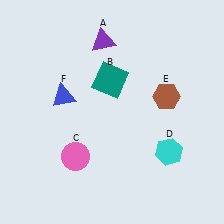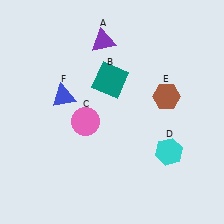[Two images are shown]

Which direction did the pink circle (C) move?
The pink circle (C) moved up.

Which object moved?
The pink circle (C) moved up.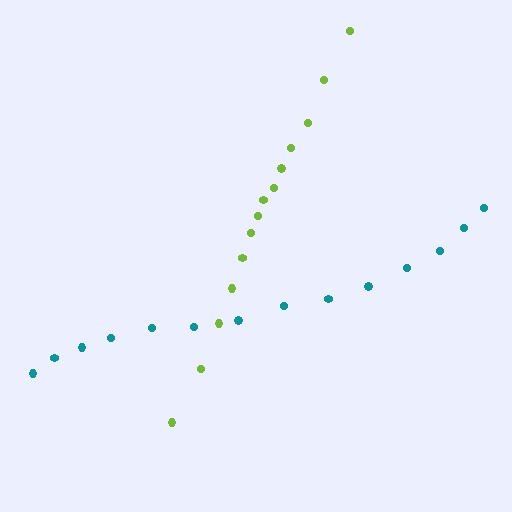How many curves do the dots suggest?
There are 2 distinct paths.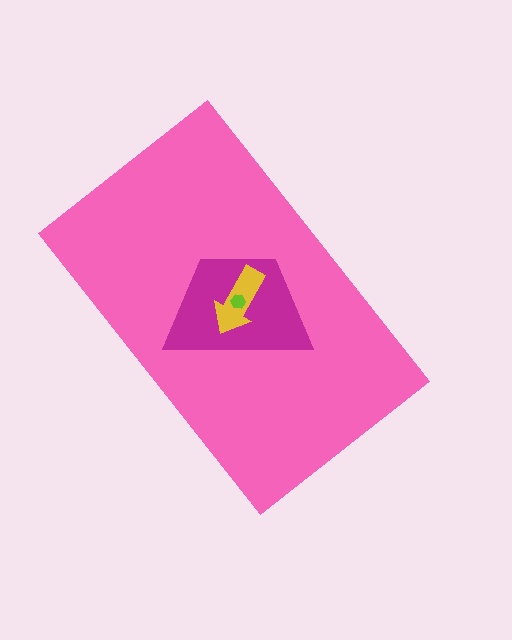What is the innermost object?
The lime hexagon.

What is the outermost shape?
The pink rectangle.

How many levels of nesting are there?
4.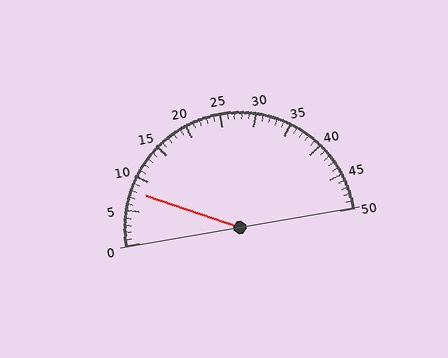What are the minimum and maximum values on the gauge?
The gauge ranges from 0 to 50.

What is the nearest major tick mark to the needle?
The nearest major tick mark is 10.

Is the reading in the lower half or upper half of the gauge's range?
The reading is in the lower half of the range (0 to 50).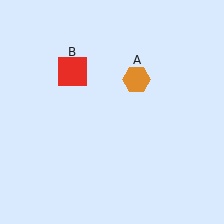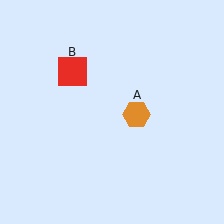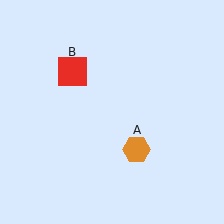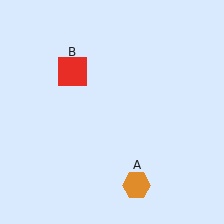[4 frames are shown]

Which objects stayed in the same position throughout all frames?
Red square (object B) remained stationary.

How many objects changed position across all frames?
1 object changed position: orange hexagon (object A).